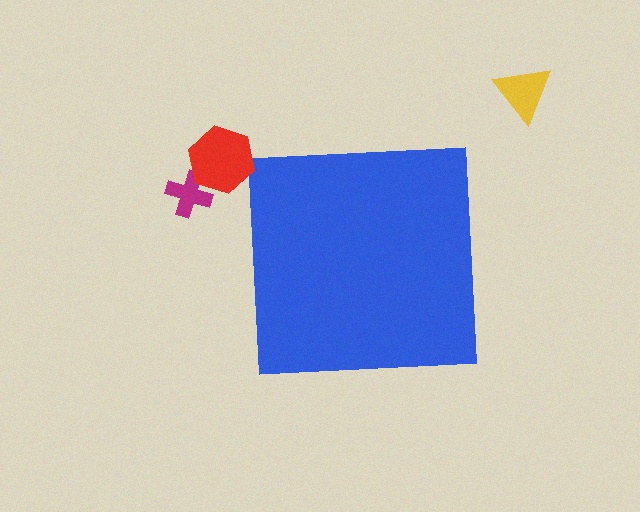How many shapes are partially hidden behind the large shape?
0 shapes are partially hidden.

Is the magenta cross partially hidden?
No, the magenta cross is fully visible.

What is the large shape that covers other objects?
A blue square.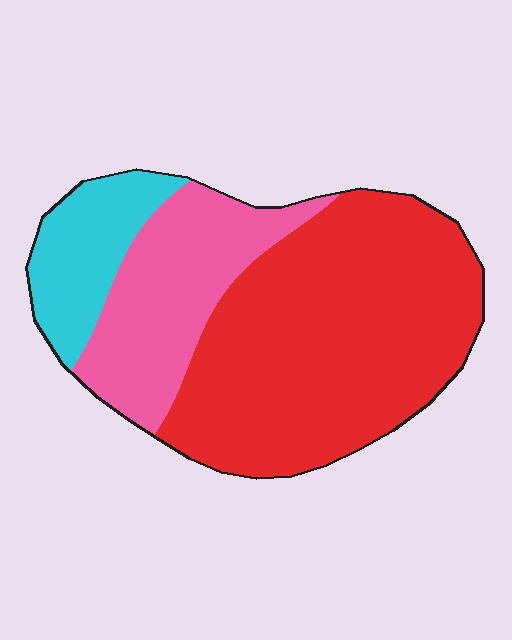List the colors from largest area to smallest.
From largest to smallest: red, pink, cyan.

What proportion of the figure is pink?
Pink covers about 25% of the figure.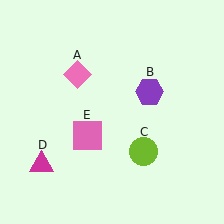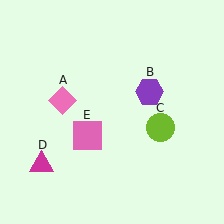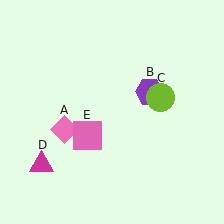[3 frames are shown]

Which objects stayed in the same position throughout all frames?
Purple hexagon (object B) and magenta triangle (object D) and pink square (object E) remained stationary.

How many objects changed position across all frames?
2 objects changed position: pink diamond (object A), lime circle (object C).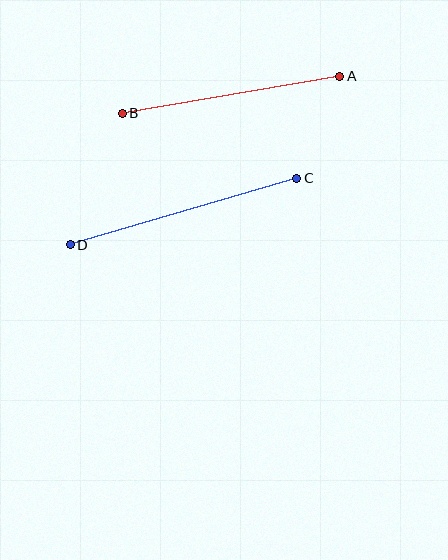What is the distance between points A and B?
The distance is approximately 221 pixels.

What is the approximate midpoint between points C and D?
The midpoint is at approximately (183, 211) pixels.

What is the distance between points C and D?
The distance is approximately 236 pixels.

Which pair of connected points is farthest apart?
Points C and D are farthest apart.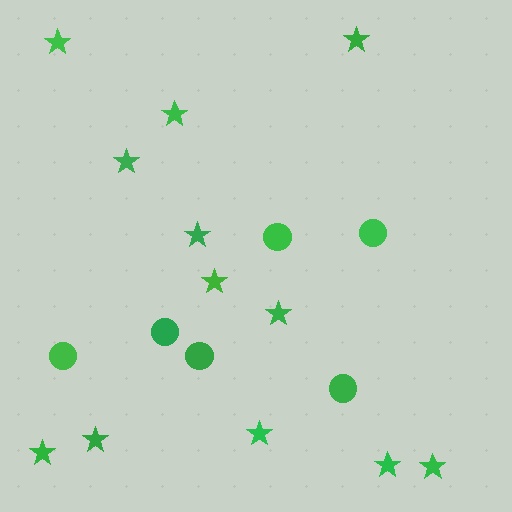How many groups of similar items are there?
There are 2 groups: one group of stars (12) and one group of circles (6).